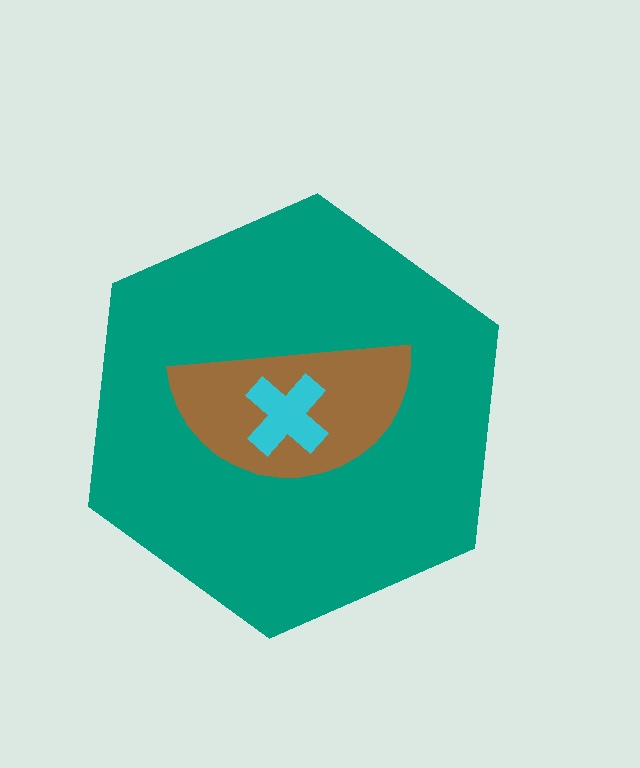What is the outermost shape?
The teal hexagon.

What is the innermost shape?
The cyan cross.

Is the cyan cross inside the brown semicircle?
Yes.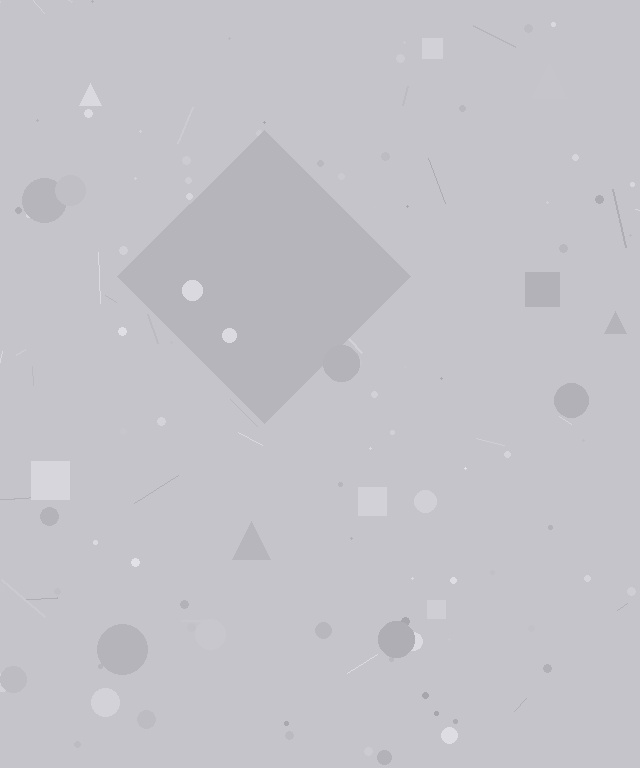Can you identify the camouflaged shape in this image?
The camouflaged shape is a diamond.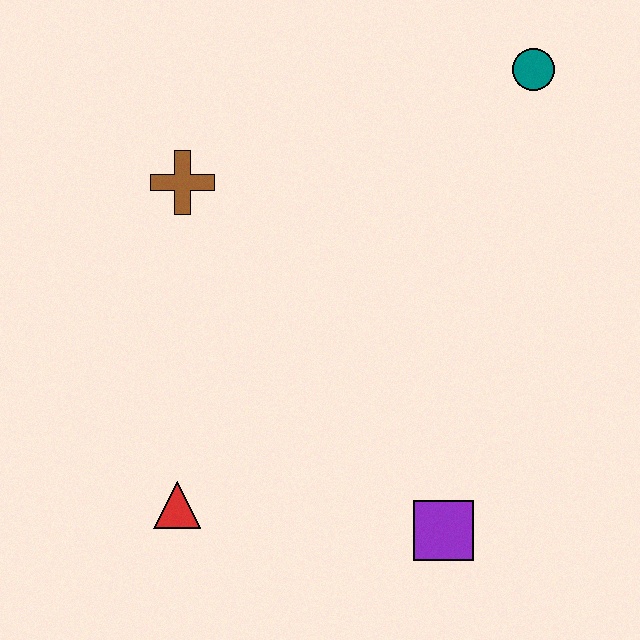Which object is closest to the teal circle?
The brown cross is closest to the teal circle.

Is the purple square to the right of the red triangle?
Yes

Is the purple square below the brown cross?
Yes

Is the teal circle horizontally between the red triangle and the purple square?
No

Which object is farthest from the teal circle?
The red triangle is farthest from the teal circle.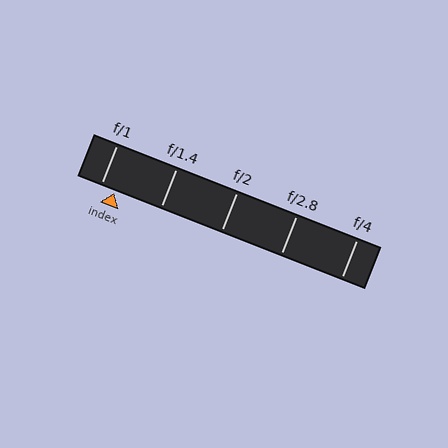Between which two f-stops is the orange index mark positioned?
The index mark is between f/1 and f/1.4.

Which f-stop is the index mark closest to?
The index mark is closest to f/1.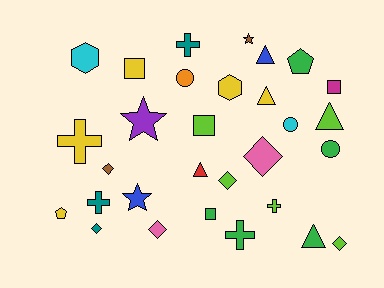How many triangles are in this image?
There are 5 triangles.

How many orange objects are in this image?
There is 1 orange object.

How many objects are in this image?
There are 30 objects.